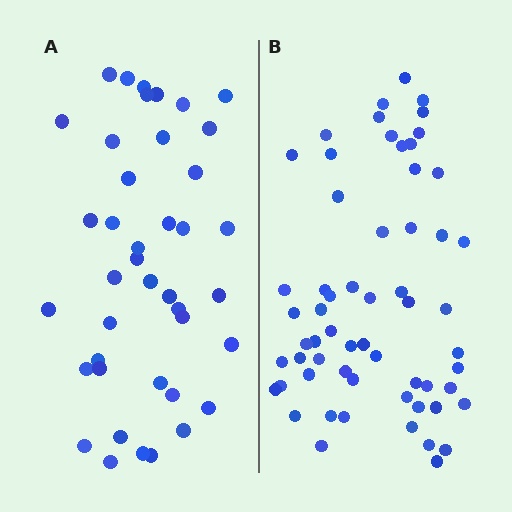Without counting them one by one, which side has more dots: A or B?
Region B (the right region) has more dots.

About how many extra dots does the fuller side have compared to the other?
Region B has approximately 20 more dots than region A.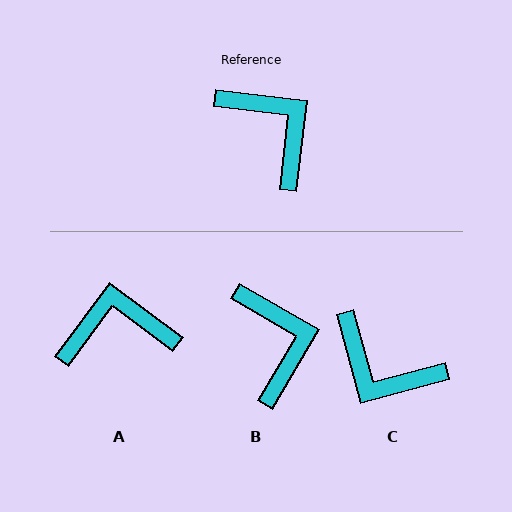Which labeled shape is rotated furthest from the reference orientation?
C, about 158 degrees away.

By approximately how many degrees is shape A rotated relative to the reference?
Approximately 60 degrees counter-clockwise.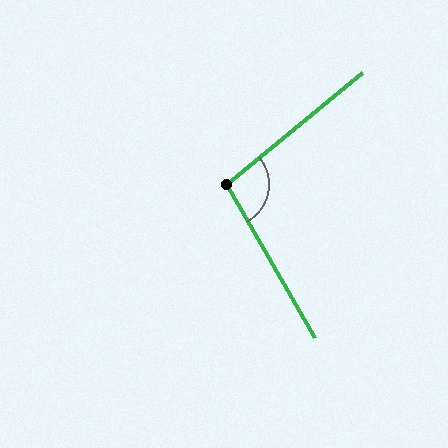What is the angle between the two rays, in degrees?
Approximately 100 degrees.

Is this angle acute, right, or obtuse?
It is obtuse.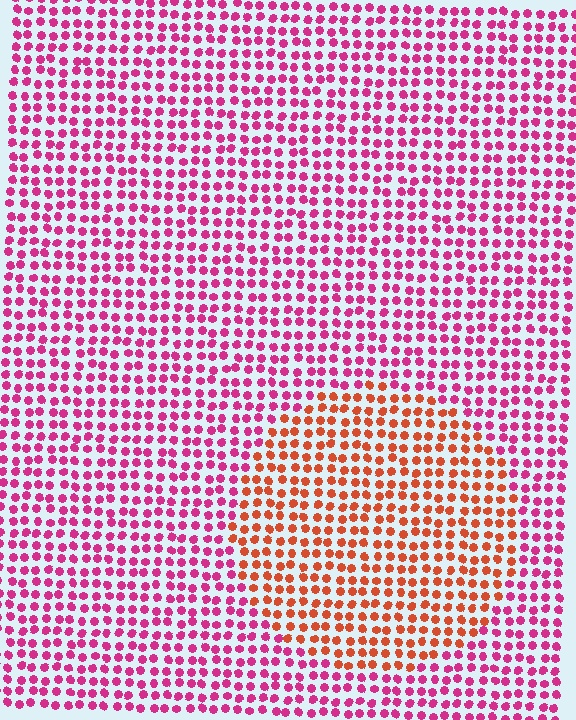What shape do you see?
I see a circle.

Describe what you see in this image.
The image is filled with small magenta elements in a uniform arrangement. A circle-shaped region is visible where the elements are tinted to a slightly different hue, forming a subtle color boundary.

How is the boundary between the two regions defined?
The boundary is defined purely by a slight shift in hue (about 45 degrees). Spacing, size, and orientation are identical on both sides.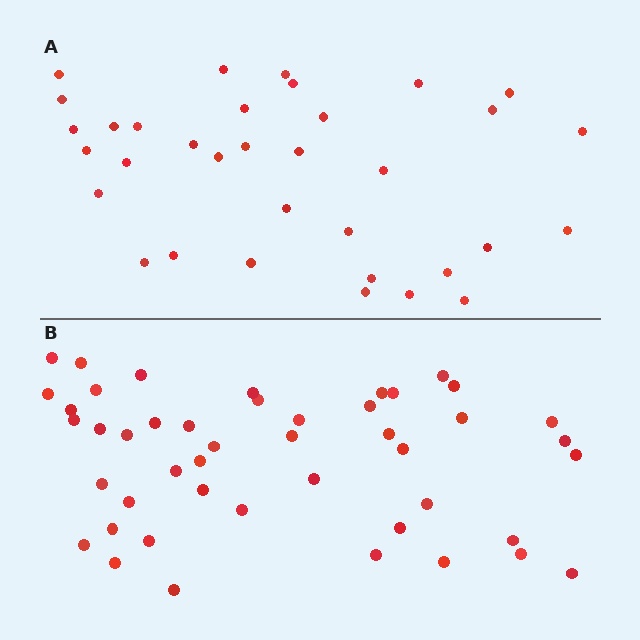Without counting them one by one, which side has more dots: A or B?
Region B (the bottom region) has more dots.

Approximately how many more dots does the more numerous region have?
Region B has roughly 12 or so more dots than region A.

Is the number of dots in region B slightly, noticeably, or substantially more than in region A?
Region B has noticeably more, but not dramatically so. The ratio is roughly 1.4 to 1.